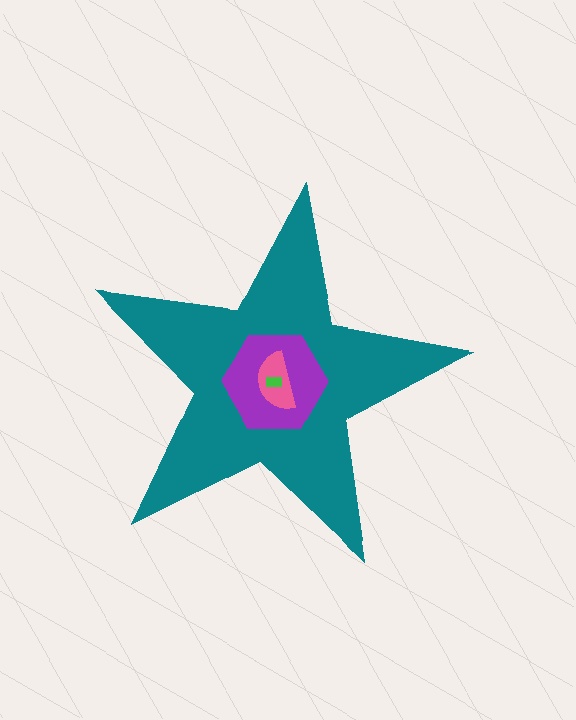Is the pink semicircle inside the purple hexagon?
Yes.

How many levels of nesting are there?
4.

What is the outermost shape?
The teal star.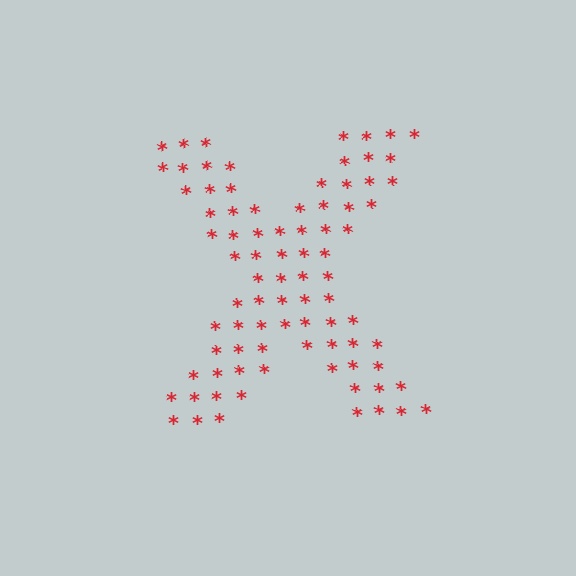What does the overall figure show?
The overall figure shows the letter X.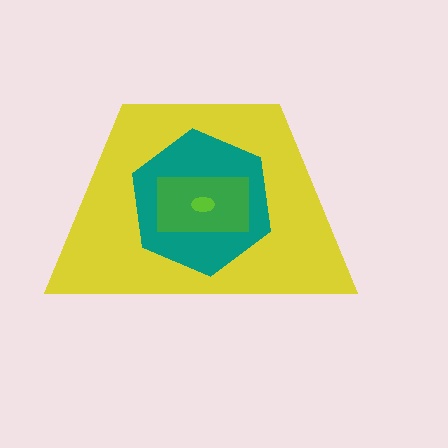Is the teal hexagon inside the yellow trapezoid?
Yes.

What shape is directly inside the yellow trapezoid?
The teal hexagon.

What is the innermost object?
The lime ellipse.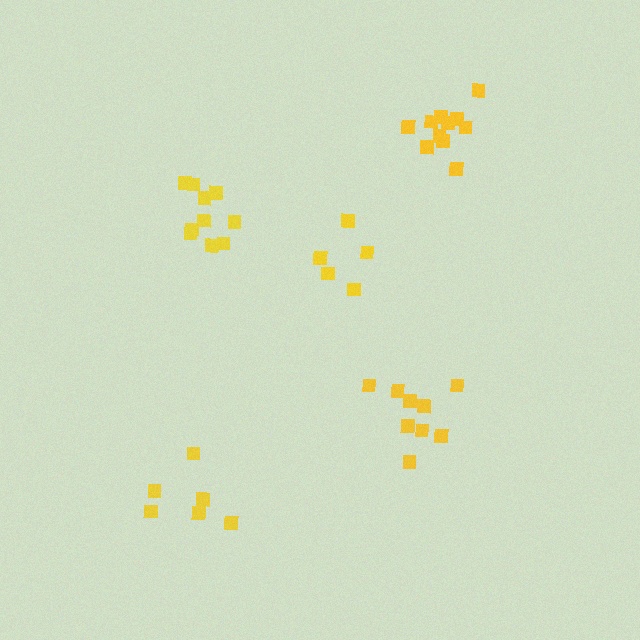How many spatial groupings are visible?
There are 5 spatial groupings.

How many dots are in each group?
Group 1: 10 dots, Group 2: 9 dots, Group 3: 5 dots, Group 4: 6 dots, Group 5: 11 dots (41 total).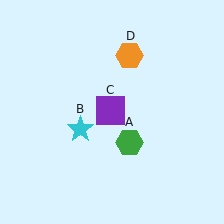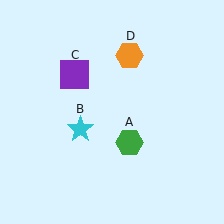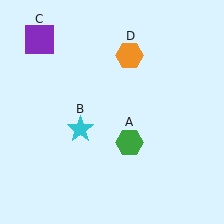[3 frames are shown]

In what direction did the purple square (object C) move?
The purple square (object C) moved up and to the left.